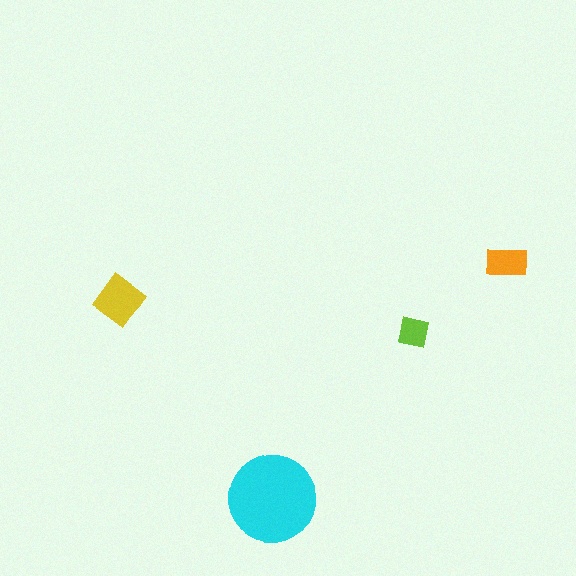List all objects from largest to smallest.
The cyan circle, the yellow diamond, the orange rectangle, the lime square.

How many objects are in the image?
There are 4 objects in the image.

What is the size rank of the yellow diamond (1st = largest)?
2nd.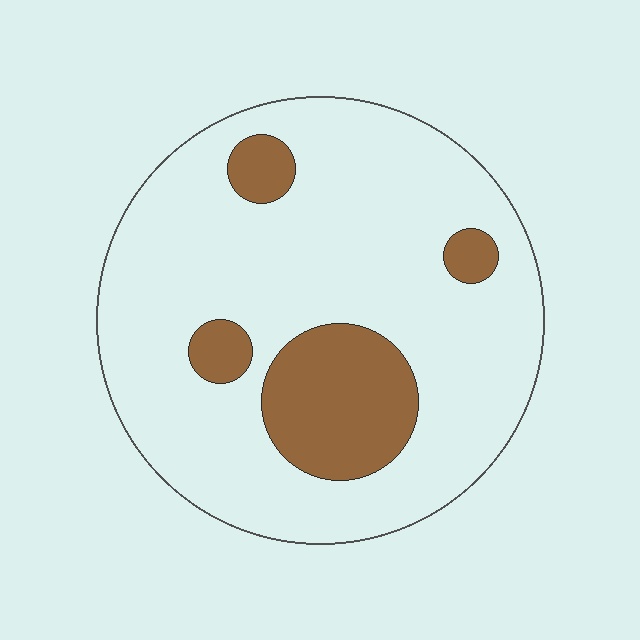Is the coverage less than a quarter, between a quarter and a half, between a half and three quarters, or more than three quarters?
Less than a quarter.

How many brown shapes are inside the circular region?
4.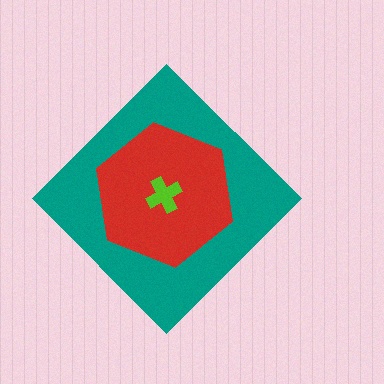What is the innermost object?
The lime cross.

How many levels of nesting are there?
3.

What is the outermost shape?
The teal diamond.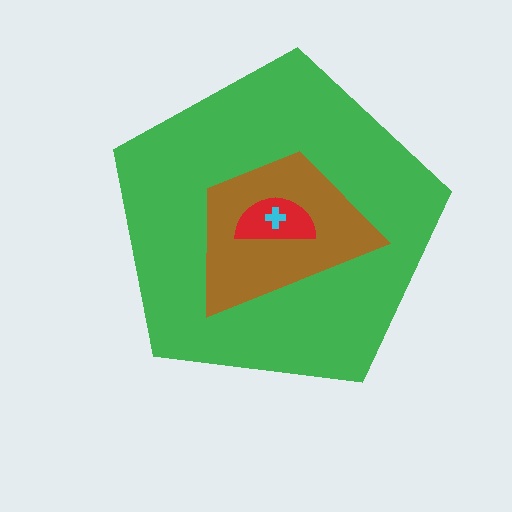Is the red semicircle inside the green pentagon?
Yes.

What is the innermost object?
The cyan cross.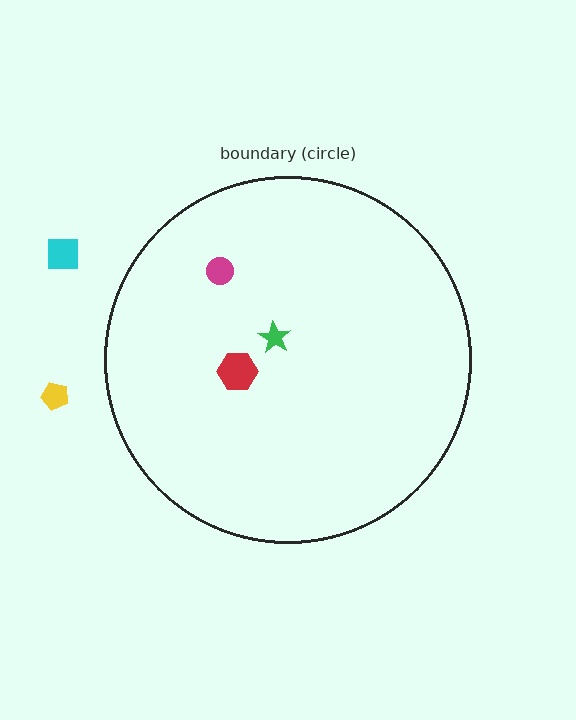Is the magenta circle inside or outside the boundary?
Inside.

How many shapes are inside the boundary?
3 inside, 2 outside.